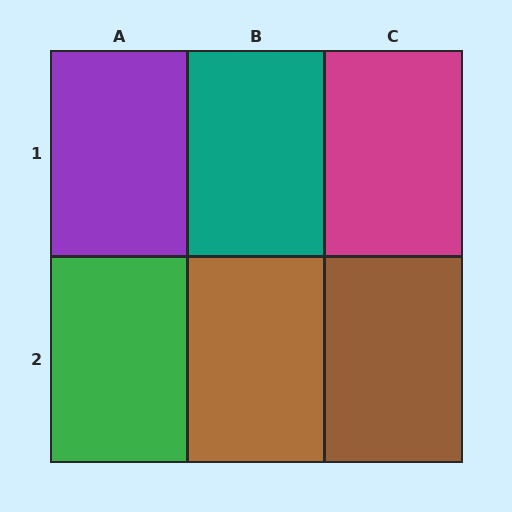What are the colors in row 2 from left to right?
Green, brown, brown.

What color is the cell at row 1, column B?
Teal.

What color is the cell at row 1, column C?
Magenta.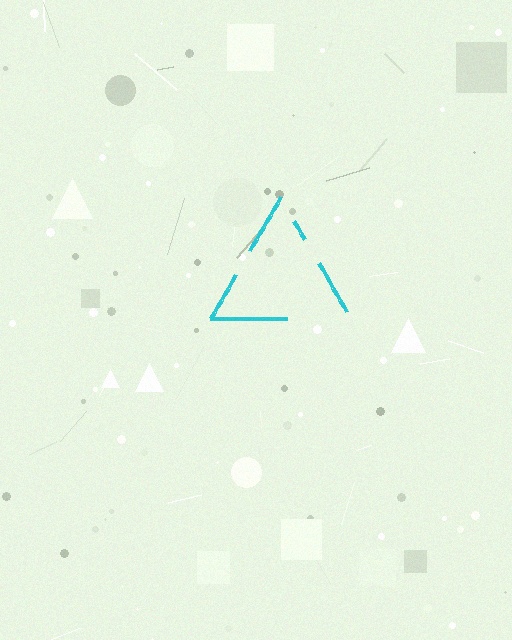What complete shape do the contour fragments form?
The contour fragments form a triangle.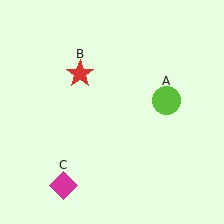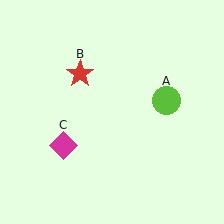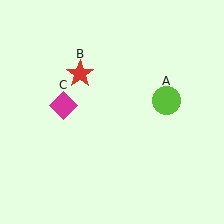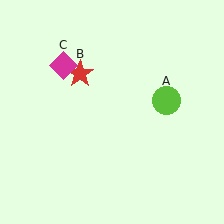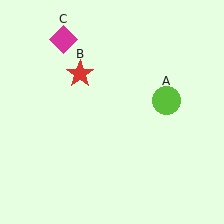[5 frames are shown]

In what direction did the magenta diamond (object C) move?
The magenta diamond (object C) moved up.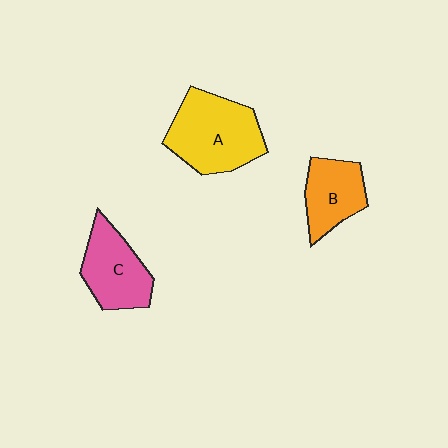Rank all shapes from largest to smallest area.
From largest to smallest: A (yellow), C (pink), B (orange).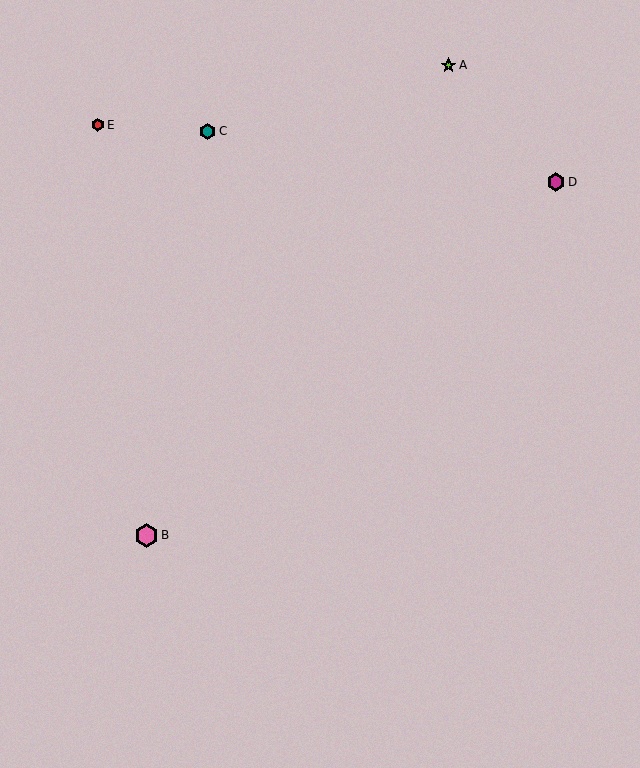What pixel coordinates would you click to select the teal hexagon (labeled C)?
Click at (208, 131) to select the teal hexagon C.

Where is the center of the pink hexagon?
The center of the pink hexagon is at (147, 535).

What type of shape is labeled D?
Shape D is a magenta hexagon.